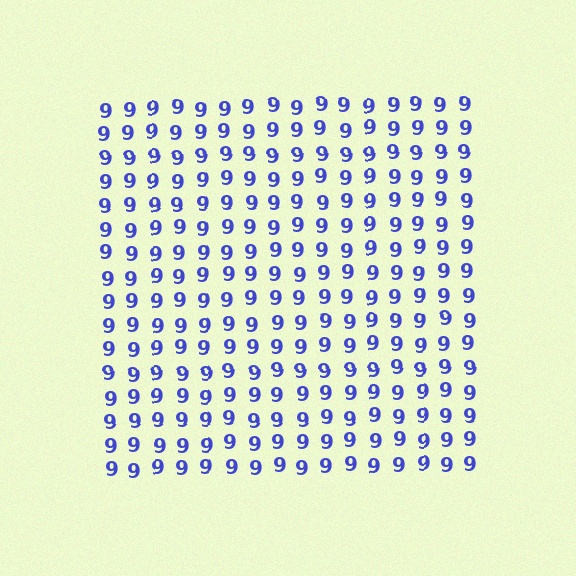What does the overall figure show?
The overall figure shows a square.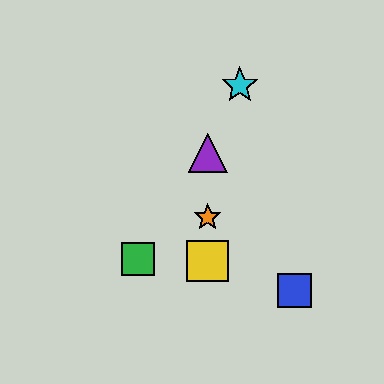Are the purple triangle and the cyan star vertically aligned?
No, the purple triangle is at x≈208 and the cyan star is at x≈240.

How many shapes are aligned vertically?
4 shapes (the red star, the yellow square, the purple triangle, the orange star) are aligned vertically.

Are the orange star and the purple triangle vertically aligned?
Yes, both are at x≈208.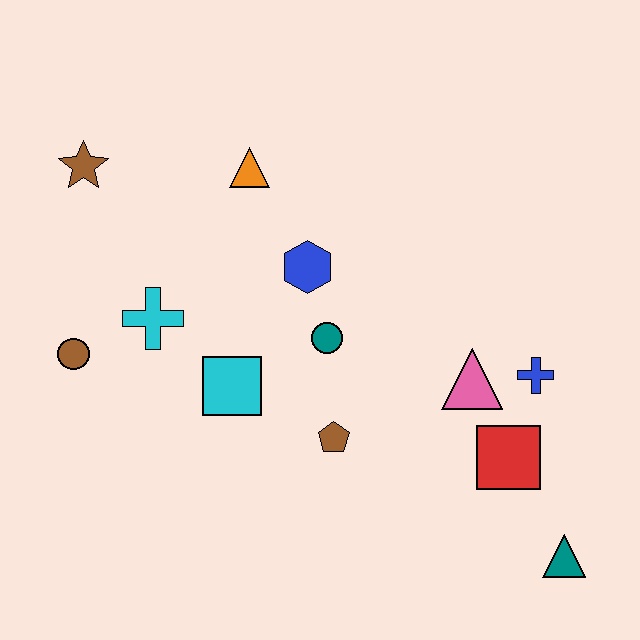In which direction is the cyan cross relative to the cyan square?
The cyan cross is to the left of the cyan square.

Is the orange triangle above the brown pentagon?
Yes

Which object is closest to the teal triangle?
The red square is closest to the teal triangle.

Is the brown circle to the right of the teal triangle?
No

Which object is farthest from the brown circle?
The teal triangle is farthest from the brown circle.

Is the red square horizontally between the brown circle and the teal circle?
No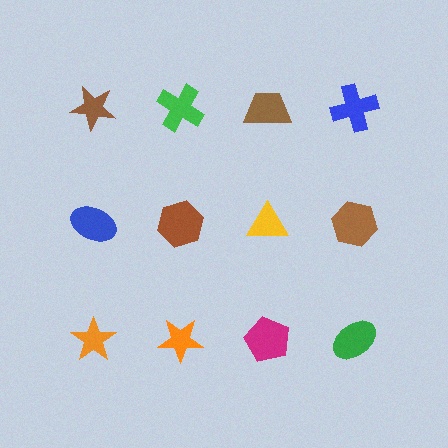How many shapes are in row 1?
4 shapes.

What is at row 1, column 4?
A blue cross.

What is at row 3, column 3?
A magenta pentagon.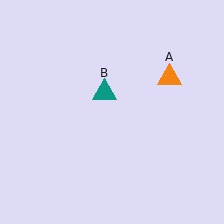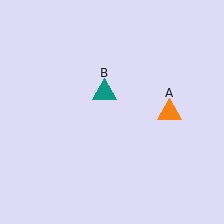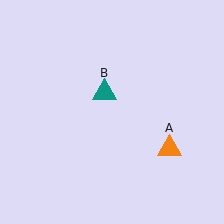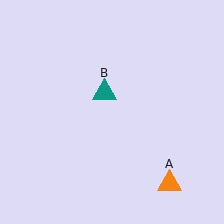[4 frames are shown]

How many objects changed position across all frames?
1 object changed position: orange triangle (object A).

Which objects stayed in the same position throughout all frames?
Teal triangle (object B) remained stationary.